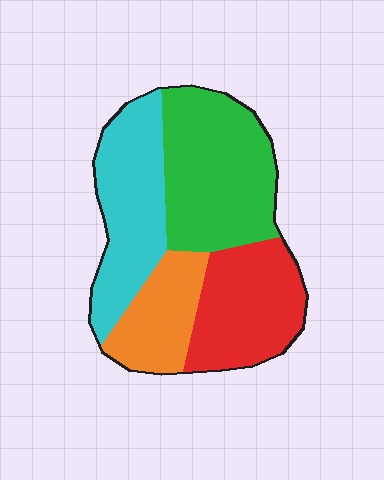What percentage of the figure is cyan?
Cyan covers roughly 25% of the figure.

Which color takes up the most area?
Green, at roughly 35%.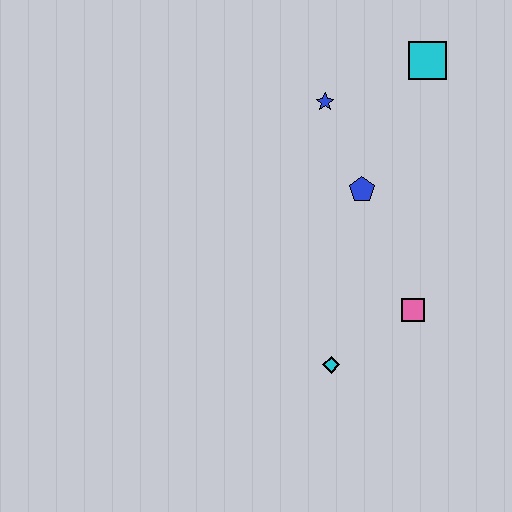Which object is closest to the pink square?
The cyan diamond is closest to the pink square.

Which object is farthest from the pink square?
The cyan square is farthest from the pink square.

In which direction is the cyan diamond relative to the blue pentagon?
The cyan diamond is below the blue pentagon.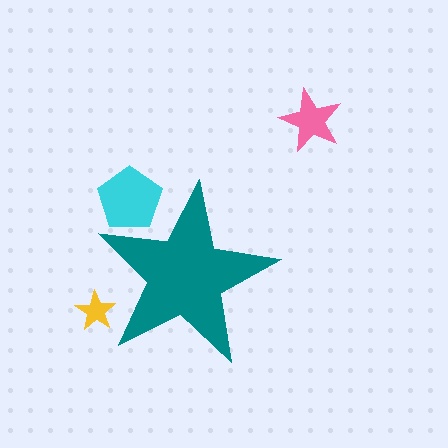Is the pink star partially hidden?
No, the pink star is fully visible.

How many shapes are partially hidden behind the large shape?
2 shapes are partially hidden.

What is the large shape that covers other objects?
A teal star.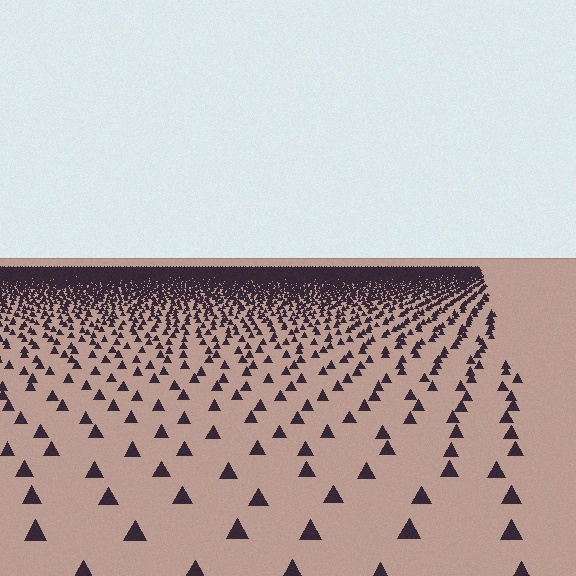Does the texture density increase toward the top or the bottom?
Density increases toward the top.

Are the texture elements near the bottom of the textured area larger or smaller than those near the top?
Larger. Near the bottom, elements are closer to the viewer and appear at a bigger on-screen size.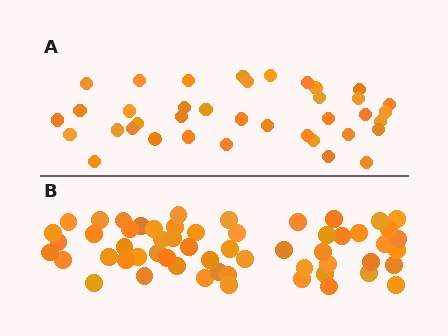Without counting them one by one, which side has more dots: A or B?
Region B (the bottom region) has more dots.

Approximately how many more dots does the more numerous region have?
Region B has approximately 20 more dots than region A.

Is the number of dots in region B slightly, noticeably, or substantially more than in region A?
Region B has substantially more. The ratio is roughly 1.5 to 1.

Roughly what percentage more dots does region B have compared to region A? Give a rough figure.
About 50% more.